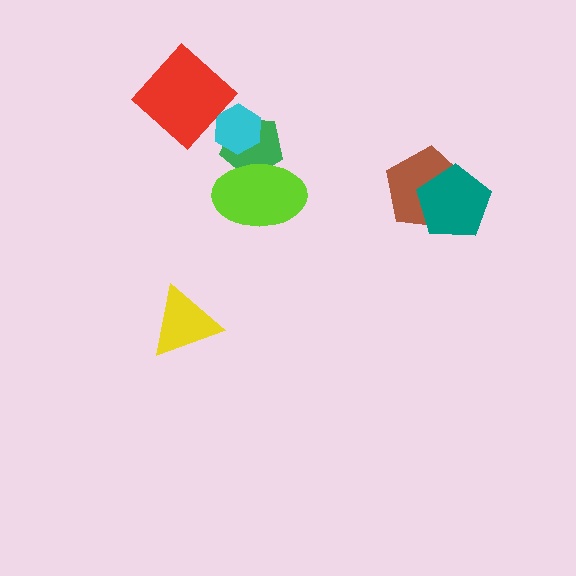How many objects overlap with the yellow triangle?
0 objects overlap with the yellow triangle.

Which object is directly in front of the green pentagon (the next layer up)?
The cyan hexagon is directly in front of the green pentagon.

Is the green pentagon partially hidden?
Yes, it is partially covered by another shape.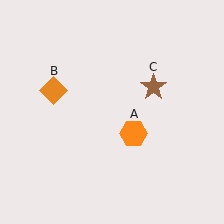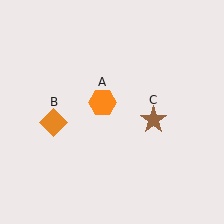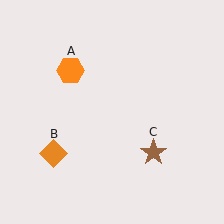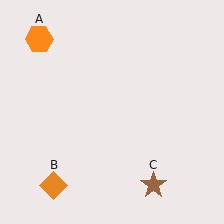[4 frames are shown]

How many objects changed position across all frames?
3 objects changed position: orange hexagon (object A), orange diamond (object B), brown star (object C).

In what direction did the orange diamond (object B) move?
The orange diamond (object B) moved down.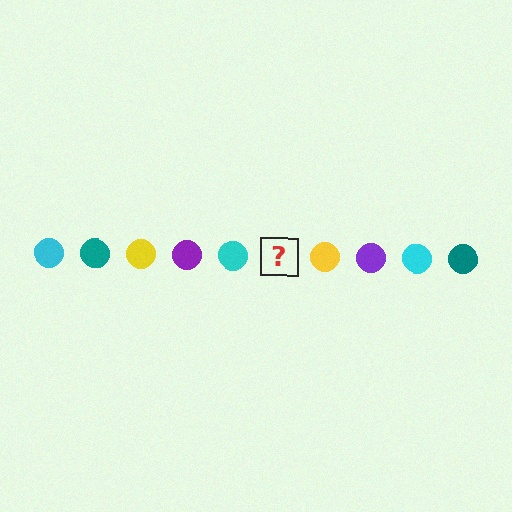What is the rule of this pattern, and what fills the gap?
The rule is that the pattern cycles through cyan, teal, yellow, purple circles. The gap should be filled with a teal circle.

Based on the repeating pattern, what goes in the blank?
The blank should be a teal circle.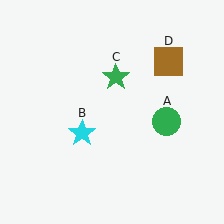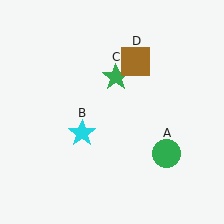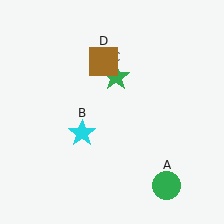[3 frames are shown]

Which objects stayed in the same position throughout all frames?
Cyan star (object B) and green star (object C) remained stationary.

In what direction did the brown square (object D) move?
The brown square (object D) moved left.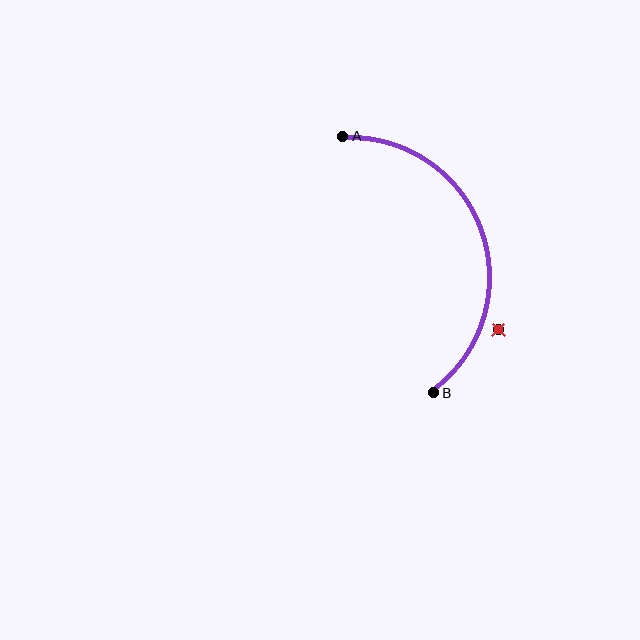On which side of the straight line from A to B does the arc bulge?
The arc bulges to the right of the straight line connecting A and B.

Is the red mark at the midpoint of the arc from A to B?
No — the red mark does not lie on the arc at all. It sits slightly outside the curve.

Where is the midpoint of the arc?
The arc midpoint is the point on the curve farthest from the straight line joining A and B. It sits to the right of that line.